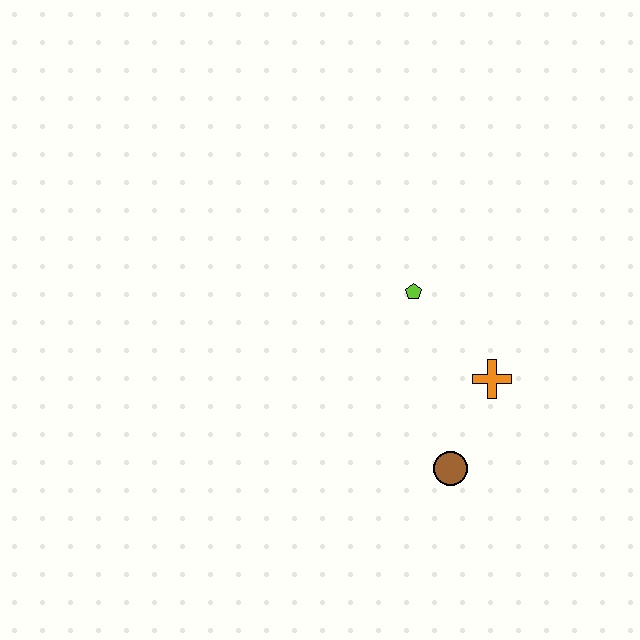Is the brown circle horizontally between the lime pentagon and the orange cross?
Yes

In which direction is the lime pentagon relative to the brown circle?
The lime pentagon is above the brown circle.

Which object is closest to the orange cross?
The brown circle is closest to the orange cross.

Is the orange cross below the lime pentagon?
Yes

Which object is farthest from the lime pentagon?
The brown circle is farthest from the lime pentagon.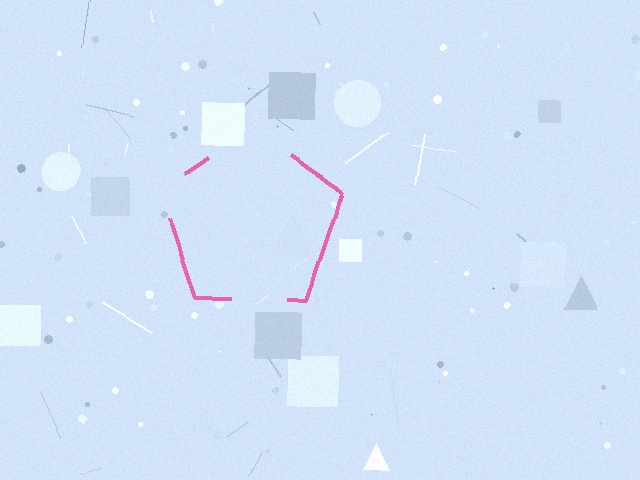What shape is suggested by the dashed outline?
The dashed outline suggests a pentagon.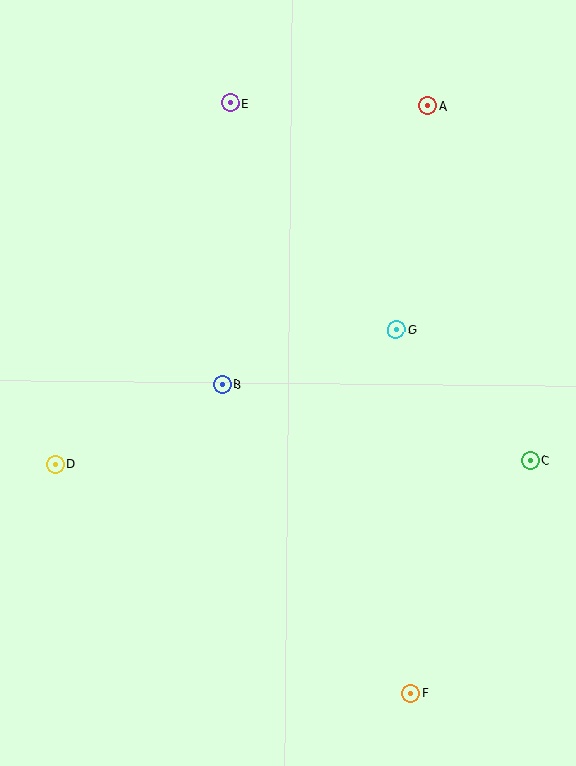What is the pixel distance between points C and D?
The distance between C and D is 475 pixels.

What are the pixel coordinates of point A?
Point A is at (428, 106).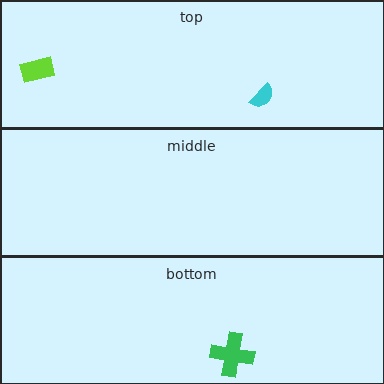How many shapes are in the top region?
2.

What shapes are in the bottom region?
The green cross.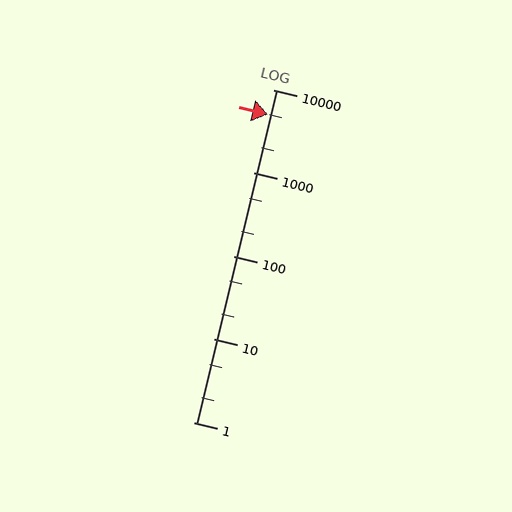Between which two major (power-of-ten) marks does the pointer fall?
The pointer is between 1000 and 10000.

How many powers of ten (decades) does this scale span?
The scale spans 4 decades, from 1 to 10000.